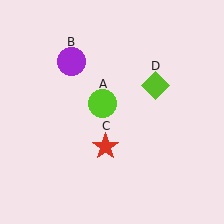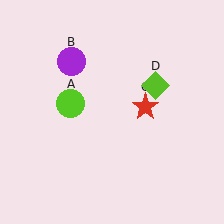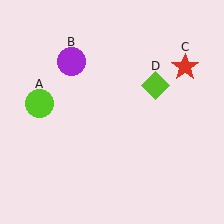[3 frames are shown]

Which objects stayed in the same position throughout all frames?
Purple circle (object B) and lime diamond (object D) remained stationary.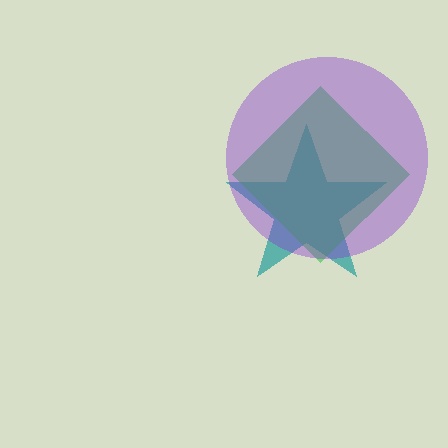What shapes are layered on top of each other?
The layered shapes are: a teal star, a green diamond, a purple circle.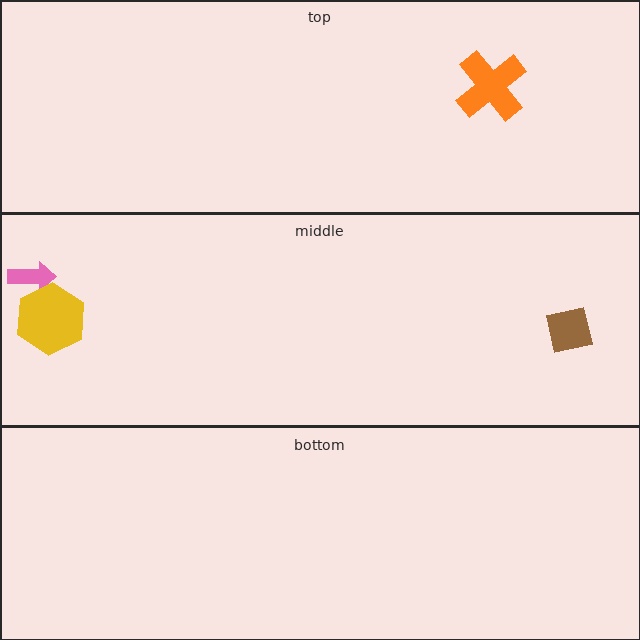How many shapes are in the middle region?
3.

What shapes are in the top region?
The orange cross.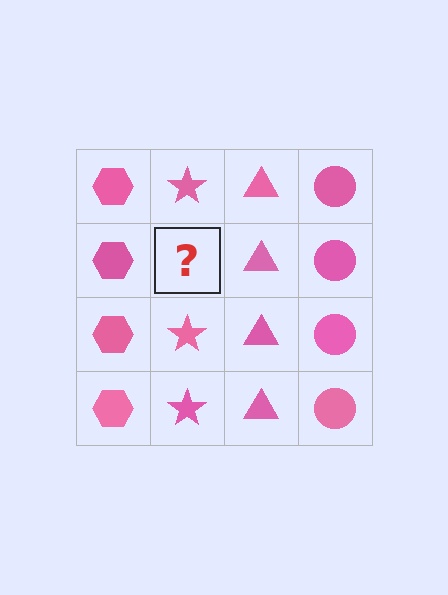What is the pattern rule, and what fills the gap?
The rule is that each column has a consistent shape. The gap should be filled with a pink star.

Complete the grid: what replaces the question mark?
The question mark should be replaced with a pink star.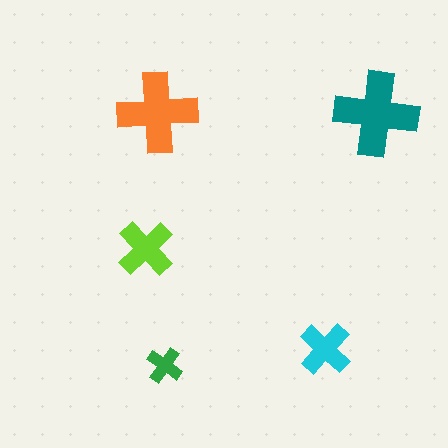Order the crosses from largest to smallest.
the teal one, the orange one, the lime one, the cyan one, the green one.